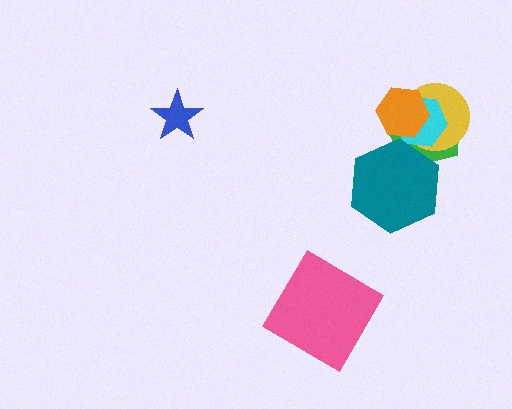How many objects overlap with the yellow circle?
3 objects overlap with the yellow circle.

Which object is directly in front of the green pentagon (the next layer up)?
The yellow circle is directly in front of the green pentagon.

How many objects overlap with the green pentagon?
4 objects overlap with the green pentagon.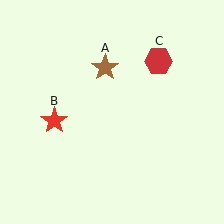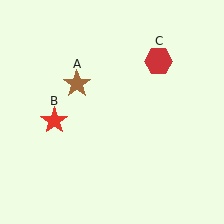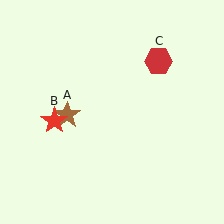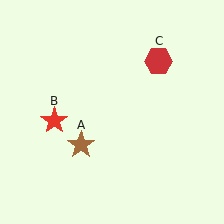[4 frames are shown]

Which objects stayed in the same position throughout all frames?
Red star (object B) and red hexagon (object C) remained stationary.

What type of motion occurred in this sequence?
The brown star (object A) rotated counterclockwise around the center of the scene.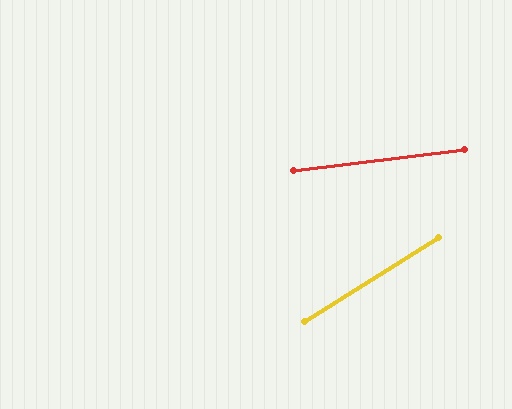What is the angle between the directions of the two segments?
Approximately 25 degrees.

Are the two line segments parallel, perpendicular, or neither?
Neither parallel nor perpendicular — they differ by about 25°.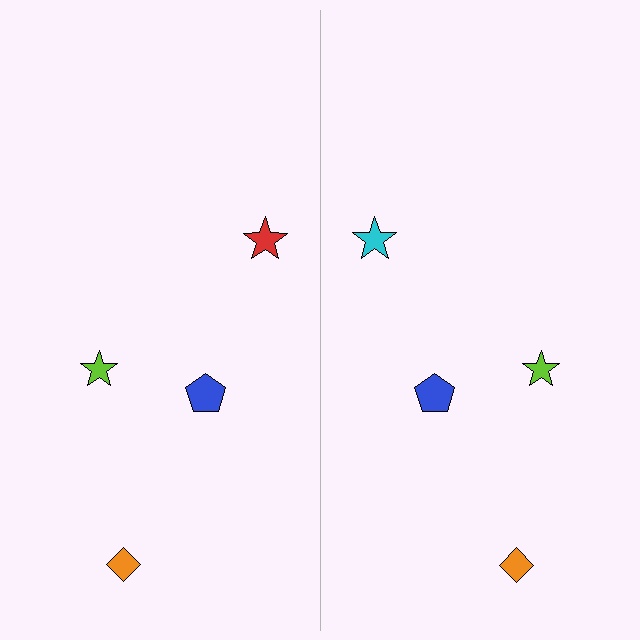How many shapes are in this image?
There are 8 shapes in this image.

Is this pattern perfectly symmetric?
No, the pattern is not perfectly symmetric. The cyan star on the right side breaks the symmetry — its mirror counterpart is red.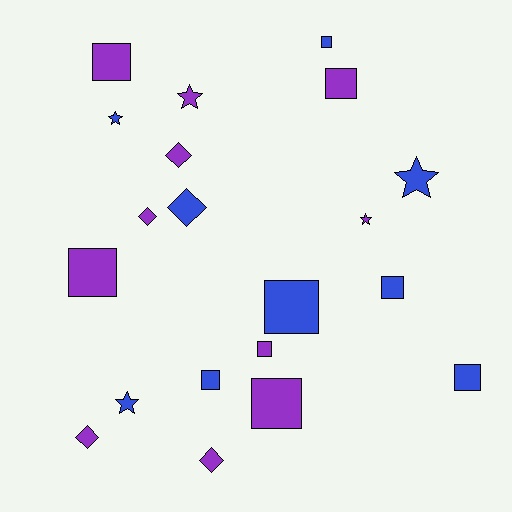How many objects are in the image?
There are 20 objects.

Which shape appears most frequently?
Square, with 10 objects.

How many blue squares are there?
There are 5 blue squares.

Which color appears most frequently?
Purple, with 11 objects.